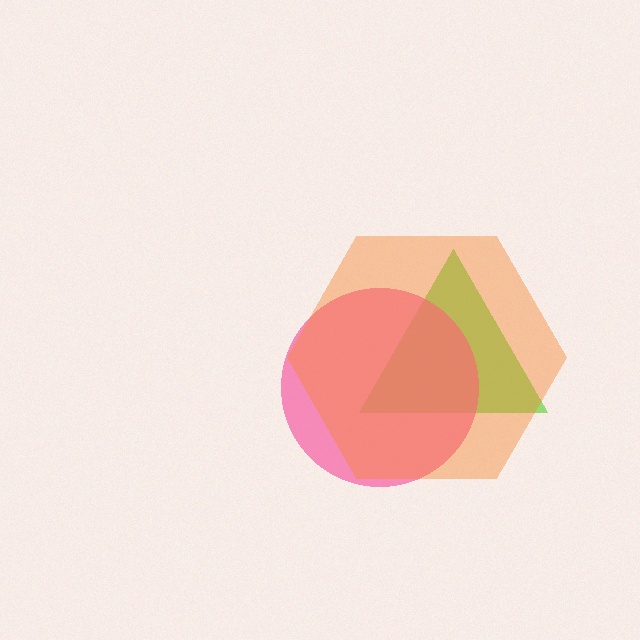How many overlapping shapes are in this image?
There are 3 overlapping shapes in the image.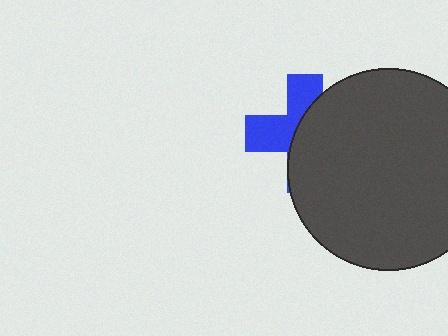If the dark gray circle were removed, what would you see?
You would see the complete blue cross.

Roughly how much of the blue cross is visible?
A small part of it is visible (roughly 41%).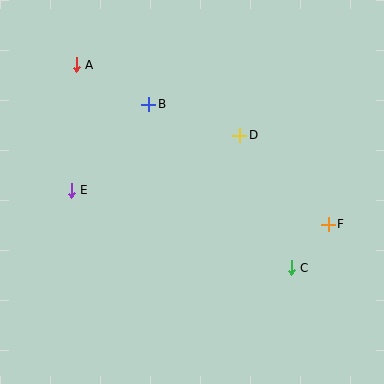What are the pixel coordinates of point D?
Point D is at (240, 135).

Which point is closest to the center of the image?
Point D at (240, 135) is closest to the center.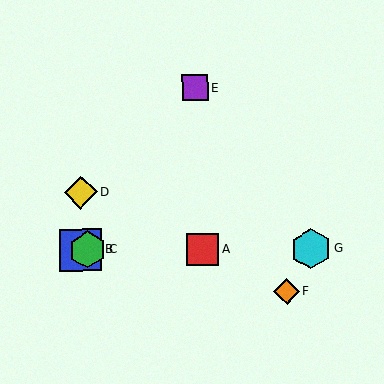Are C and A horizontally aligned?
Yes, both are at y≈250.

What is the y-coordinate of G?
Object G is at y≈249.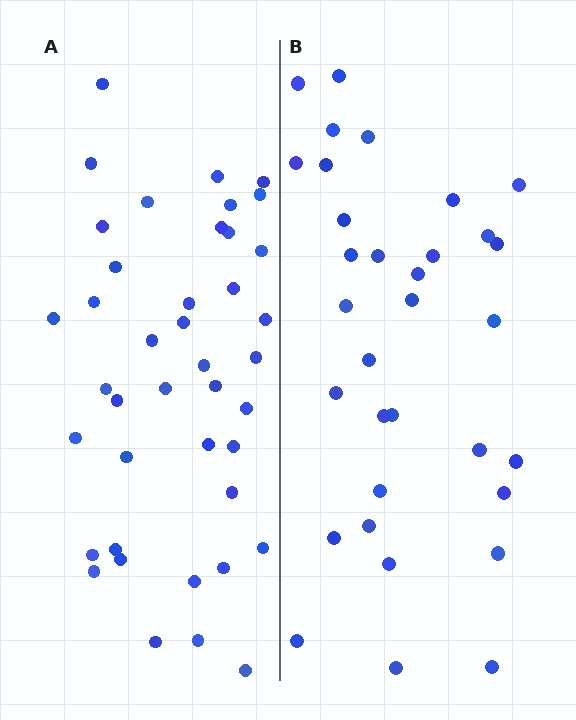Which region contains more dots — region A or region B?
Region A (the left region) has more dots.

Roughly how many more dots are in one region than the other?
Region A has roughly 8 or so more dots than region B.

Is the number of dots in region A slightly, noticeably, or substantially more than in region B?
Region A has only slightly more — the two regions are fairly close. The ratio is roughly 1.2 to 1.